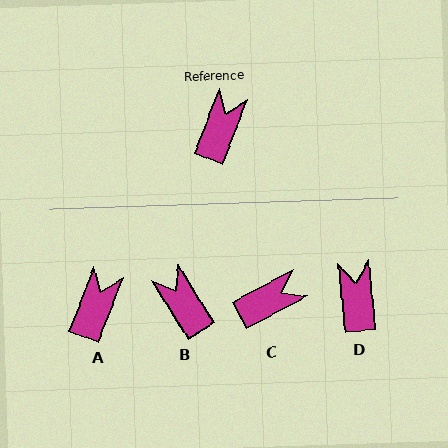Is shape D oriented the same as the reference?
No, it is off by about 27 degrees.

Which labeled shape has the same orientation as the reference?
A.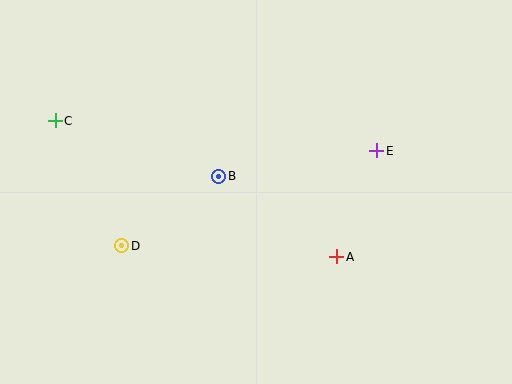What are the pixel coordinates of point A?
Point A is at (337, 257).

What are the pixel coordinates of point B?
Point B is at (219, 176).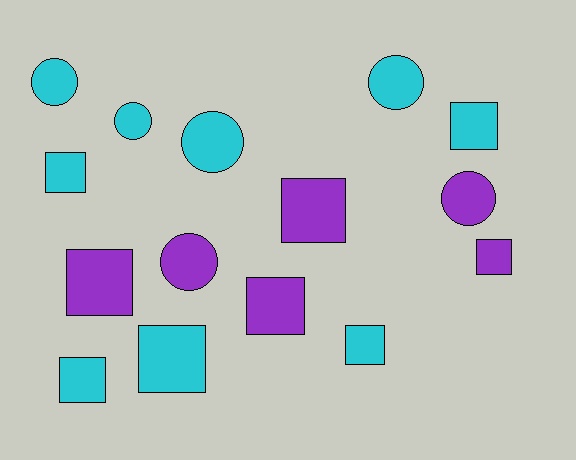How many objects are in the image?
There are 15 objects.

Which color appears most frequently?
Cyan, with 9 objects.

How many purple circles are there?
There are 2 purple circles.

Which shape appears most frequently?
Square, with 9 objects.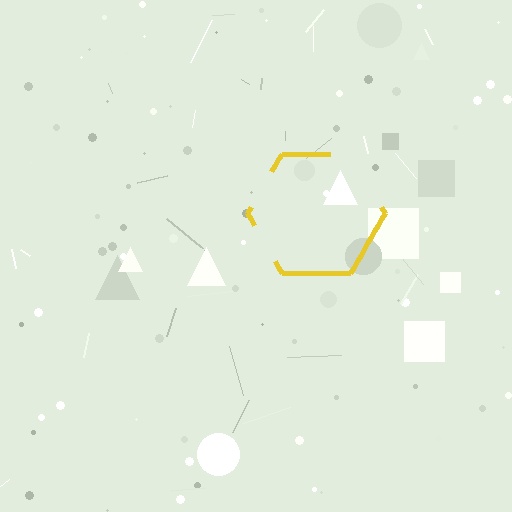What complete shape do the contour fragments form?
The contour fragments form a hexagon.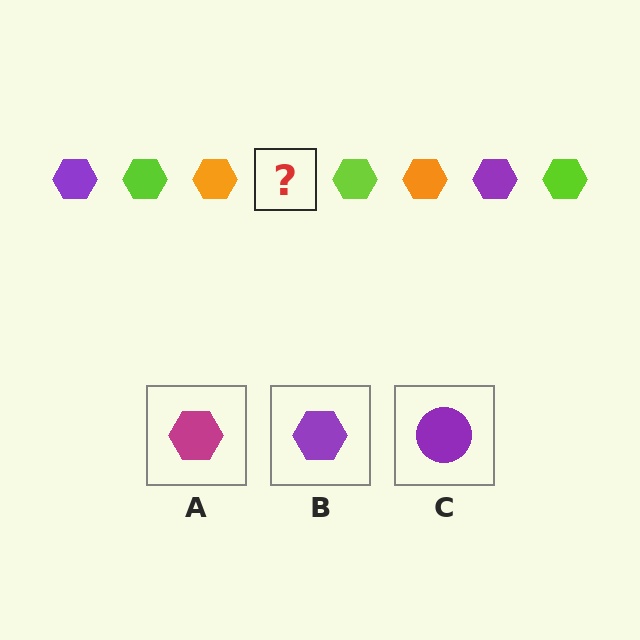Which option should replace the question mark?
Option B.